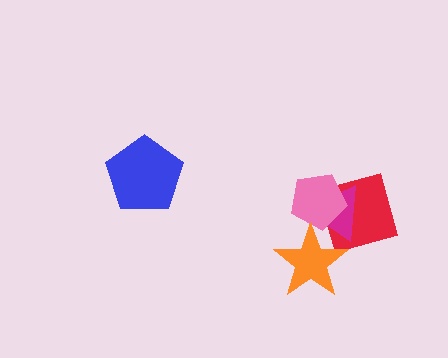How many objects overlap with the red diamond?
3 objects overlap with the red diamond.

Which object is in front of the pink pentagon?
The orange star is in front of the pink pentagon.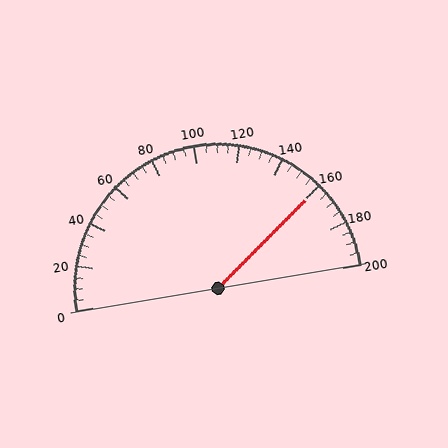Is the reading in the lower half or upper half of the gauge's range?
The reading is in the upper half of the range (0 to 200).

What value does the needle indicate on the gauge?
The needle indicates approximately 160.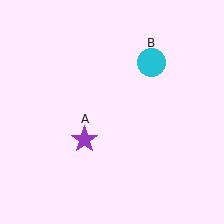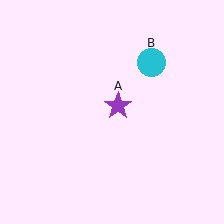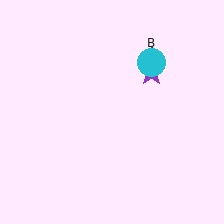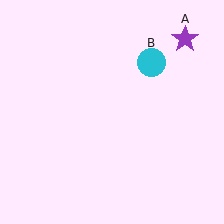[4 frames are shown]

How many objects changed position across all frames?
1 object changed position: purple star (object A).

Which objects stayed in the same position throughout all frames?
Cyan circle (object B) remained stationary.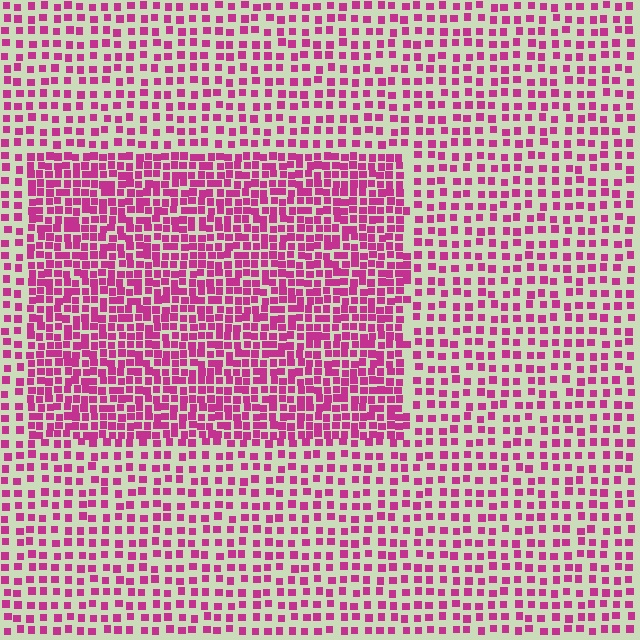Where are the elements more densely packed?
The elements are more densely packed inside the rectangle boundary.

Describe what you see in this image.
The image contains small magenta elements arranged at two different densities. A rectangle-shaped region is visible where the elements are more densely packed than the surrounding area.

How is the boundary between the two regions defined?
The boundary is defined by a change in element density (approximately 1.9x ratio). All elements are the same color, size, and shape.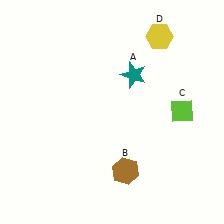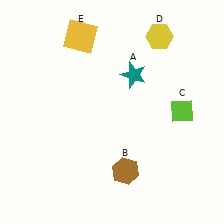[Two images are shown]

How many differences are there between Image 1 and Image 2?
There is 1 difference between the two images.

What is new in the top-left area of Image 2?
A yellow square (E) was added in the top-left area of Image 2.